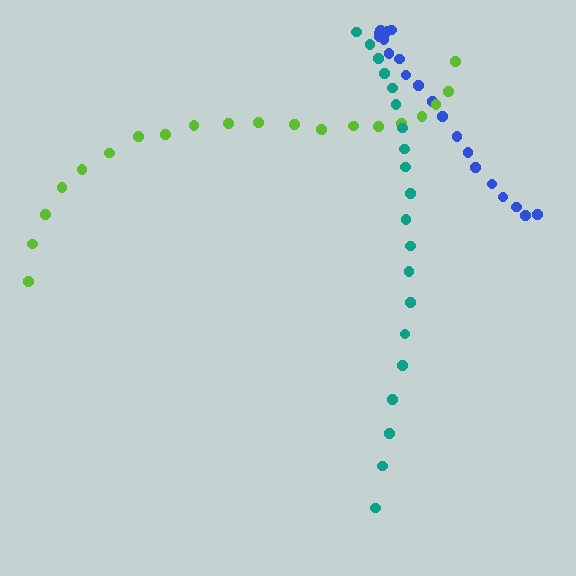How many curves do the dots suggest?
There are 3 distinct paths.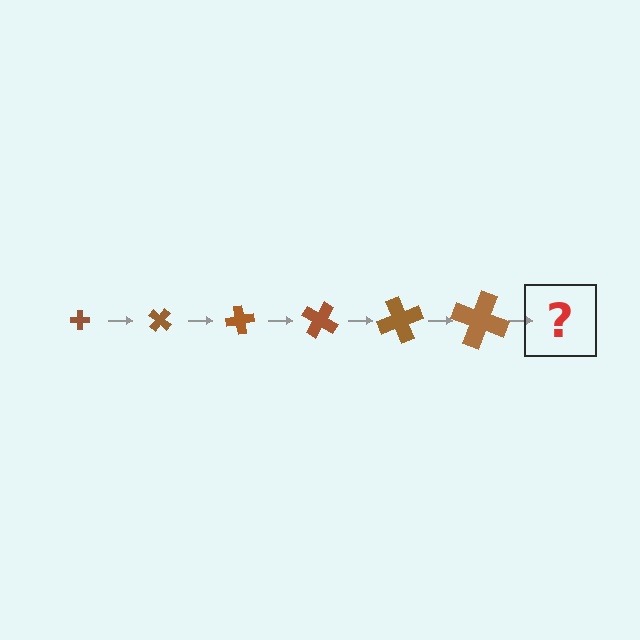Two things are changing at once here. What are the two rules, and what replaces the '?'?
The two rules are that the cross grows larger each step and it rotates 40 degrees each step. The '?' should be a cross, larger than the previous one and rotated 240 degrees from the start.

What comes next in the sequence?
The next element should be a cross, larger than the previous one and rotated 240 degrees from the start.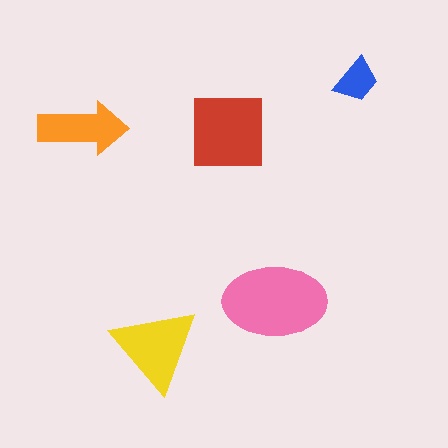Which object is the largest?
The pink ellipse.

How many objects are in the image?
There are 5 objects in the image.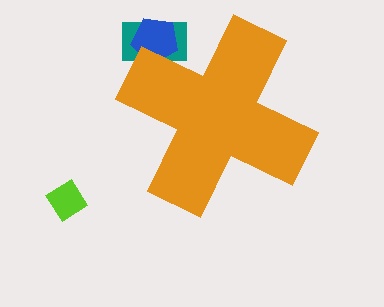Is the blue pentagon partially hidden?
Yes, the blue pentagon is partially hidden behind the orange cross.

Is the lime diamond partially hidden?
No, the lime diamond is fully visible.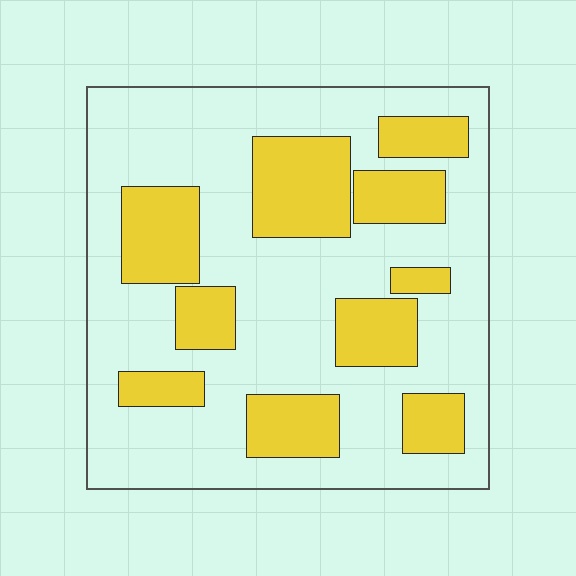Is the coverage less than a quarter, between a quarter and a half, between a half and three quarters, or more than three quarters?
Between a quarter and a half.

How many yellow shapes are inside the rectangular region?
10.